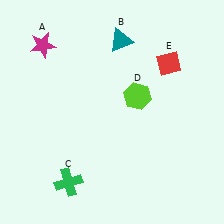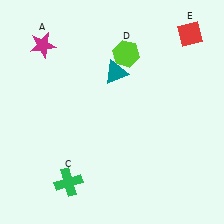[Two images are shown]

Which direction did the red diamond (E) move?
The red diamond (E) moved up.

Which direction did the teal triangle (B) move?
The teal triangle (B) moved down.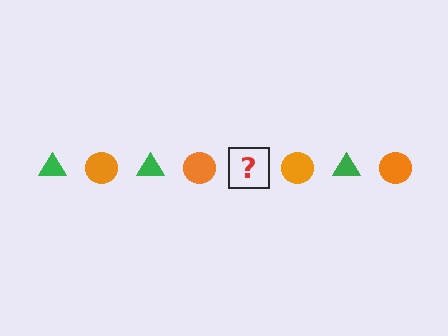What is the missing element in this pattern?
The missing element is a green triangle.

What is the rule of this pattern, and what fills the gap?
The rule is that the pattern alternates between green triangle and orange circle. The gap should be filled with a green triangle.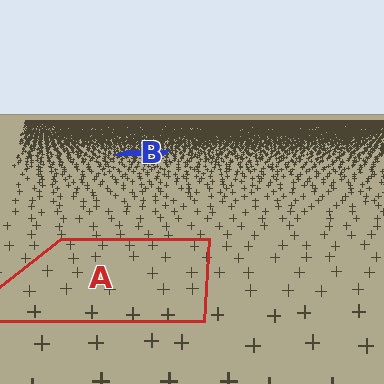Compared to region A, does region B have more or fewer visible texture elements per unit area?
Region B has more texture elements per unit area — they are packed more densely because it is farther away.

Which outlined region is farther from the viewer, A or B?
Region B is farther from the viewer — the texture elements inside it appear smaller and more densely packed.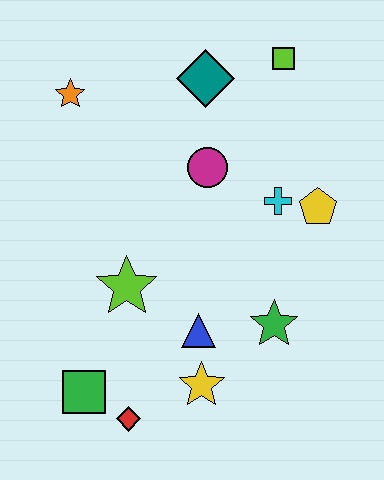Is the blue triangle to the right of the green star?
No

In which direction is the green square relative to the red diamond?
The green square is to the left of the red diamond.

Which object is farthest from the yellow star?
The lime square is farthest from the yellow star.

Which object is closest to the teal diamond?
The lime square is closest to the teal diamond.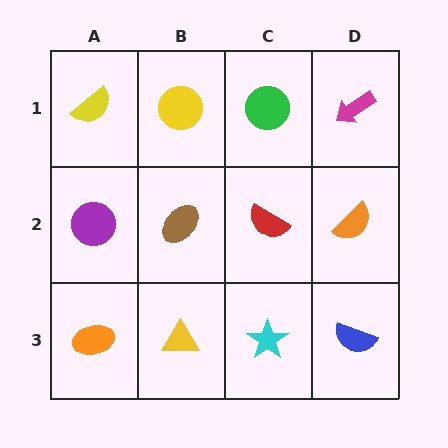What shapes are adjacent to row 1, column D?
An orange semicircle (row 2, column D), a green circle (row 1, column C).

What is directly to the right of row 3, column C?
A blue semicircle.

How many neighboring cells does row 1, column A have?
2.